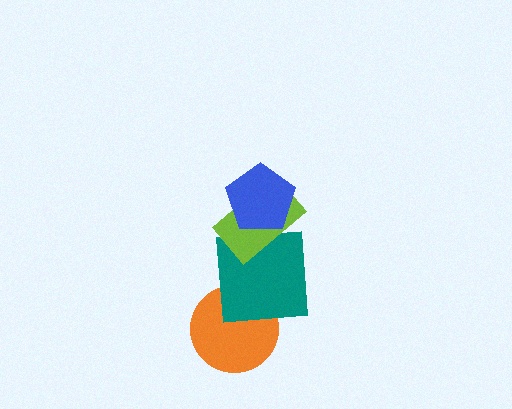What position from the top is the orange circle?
The orange circle is 4th from the top.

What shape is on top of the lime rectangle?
The blue pentagon is on top of the lime rectangle.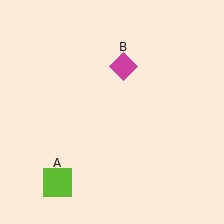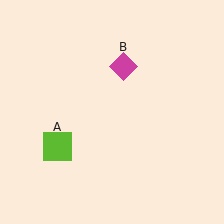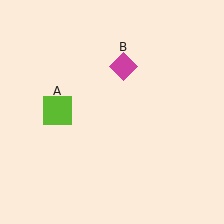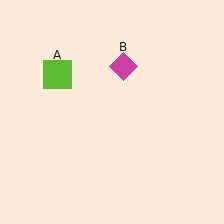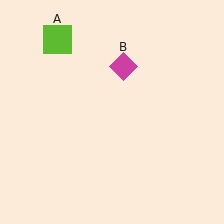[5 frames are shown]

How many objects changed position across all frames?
1 object changed position: lime square (object A).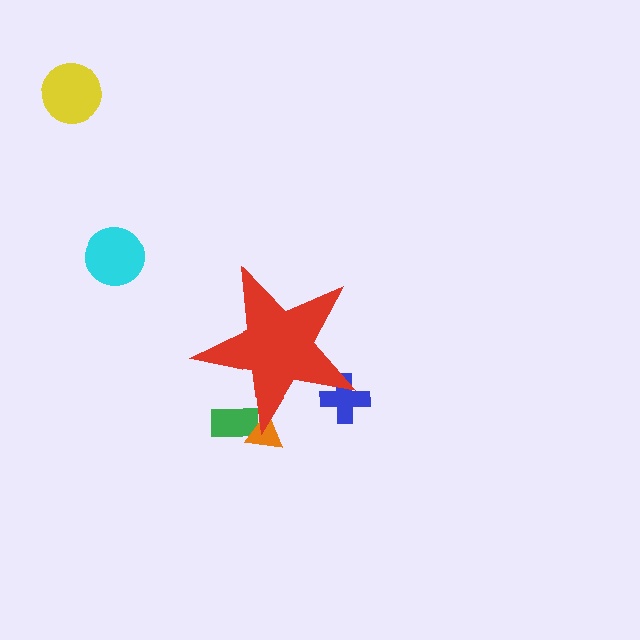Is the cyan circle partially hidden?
No, the cyan circle is fully visible.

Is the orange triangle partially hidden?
Yes, the orange triangle is partially hidden behind the red star.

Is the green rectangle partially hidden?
Yes, the green rectangle is partially hidden behind the red star.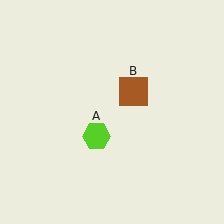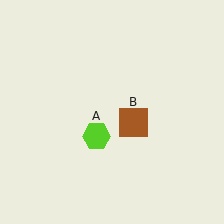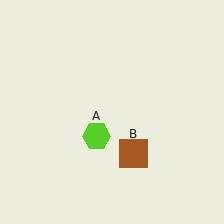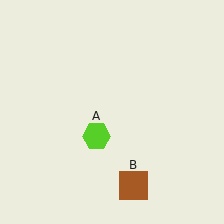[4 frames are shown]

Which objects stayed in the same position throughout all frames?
Lime hexagon (object A) remained stationary.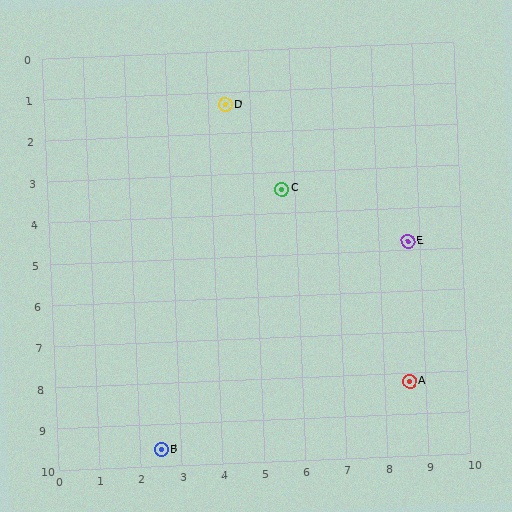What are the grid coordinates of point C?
Point C is at approximately (5.7, 3.4).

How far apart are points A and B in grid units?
Points A and B are about 6.3 grid units apart.